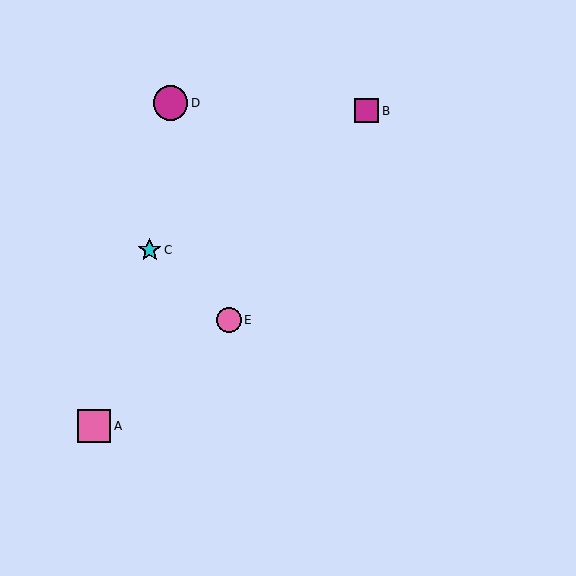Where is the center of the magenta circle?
The center of the magenta circle is at (170, 103).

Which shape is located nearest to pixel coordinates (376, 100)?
The magenta square (labeled B) at (367, 111) is nearest to that location.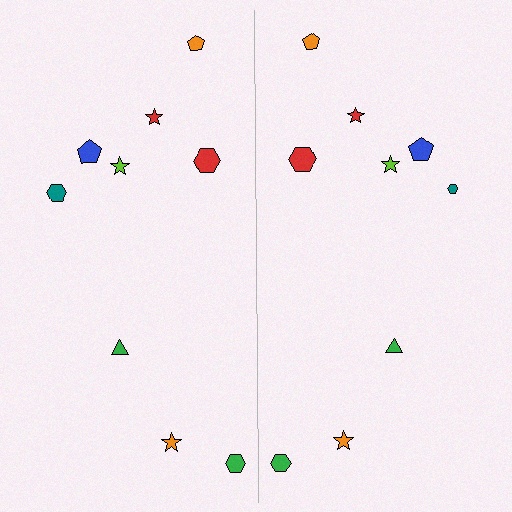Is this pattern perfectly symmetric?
No, the pattern is not perfectly symmetric. The teal hexagon on the right side has a different size than its mirror counterpart.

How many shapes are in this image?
There are 18 shapes in this image.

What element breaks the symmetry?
The teal hexagon on the right side has a different size than its mirror counterpart.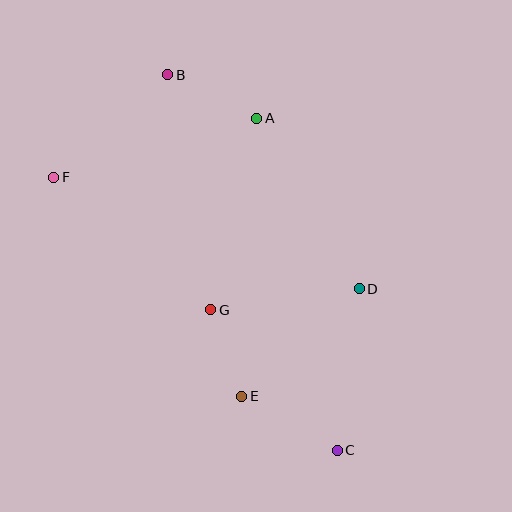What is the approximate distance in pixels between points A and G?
The distance between A and G is approximately 197 pixels.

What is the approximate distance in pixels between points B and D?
The distance between B and D is approximately 287 pixels.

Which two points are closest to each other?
Points E and G are closest to each other.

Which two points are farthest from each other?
Points B and C are farthest from each other.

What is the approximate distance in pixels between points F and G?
The distance between F and G is approximately 205 pixels.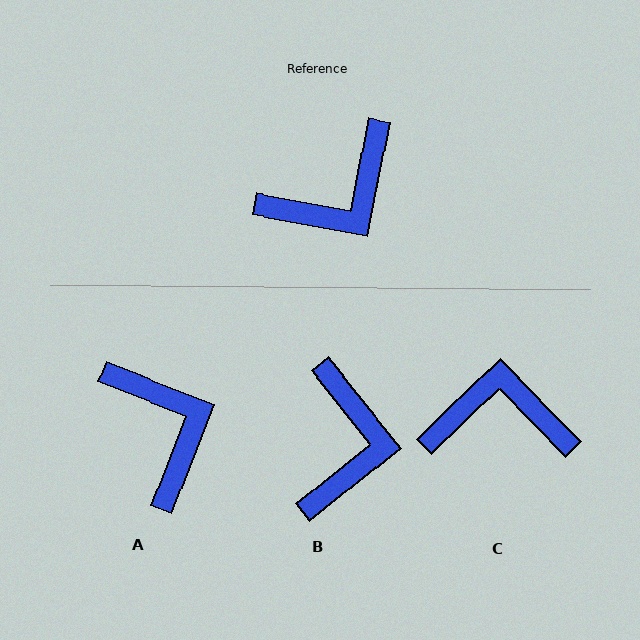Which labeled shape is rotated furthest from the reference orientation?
C, about 145 degrees away.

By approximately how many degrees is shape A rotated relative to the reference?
Approximately 79 degrees counter-clockwise.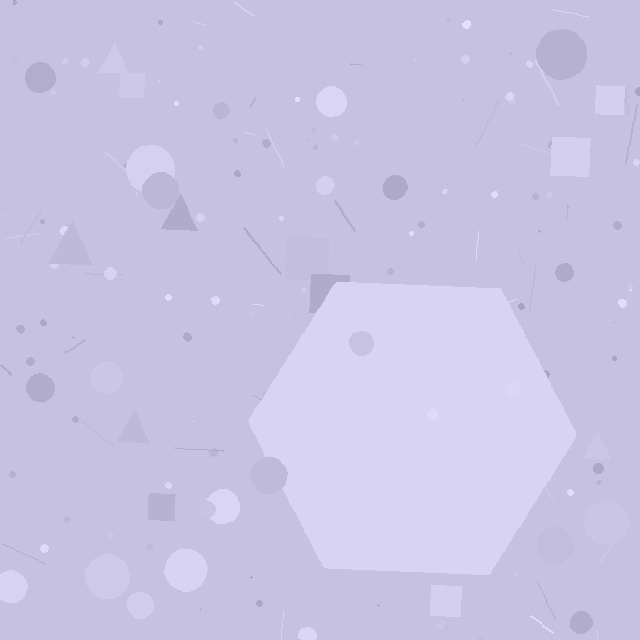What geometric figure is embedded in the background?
A hexagon is embedded in the background.